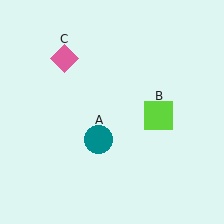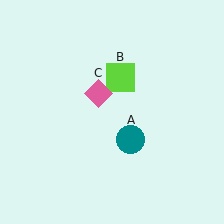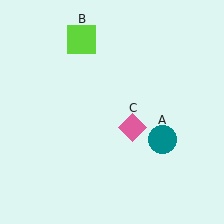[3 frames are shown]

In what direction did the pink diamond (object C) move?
The pink diamond (object C) moved down and to the right.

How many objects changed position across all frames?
3 objects changed position: teal circle (object A), lime square (object B), pink diamond (object C).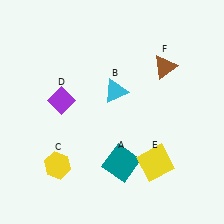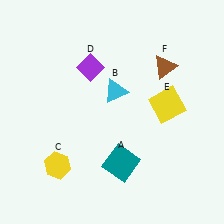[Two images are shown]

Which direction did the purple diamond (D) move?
The purple diamond (D) moved up.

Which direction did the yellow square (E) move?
The yellow square (E) moved up.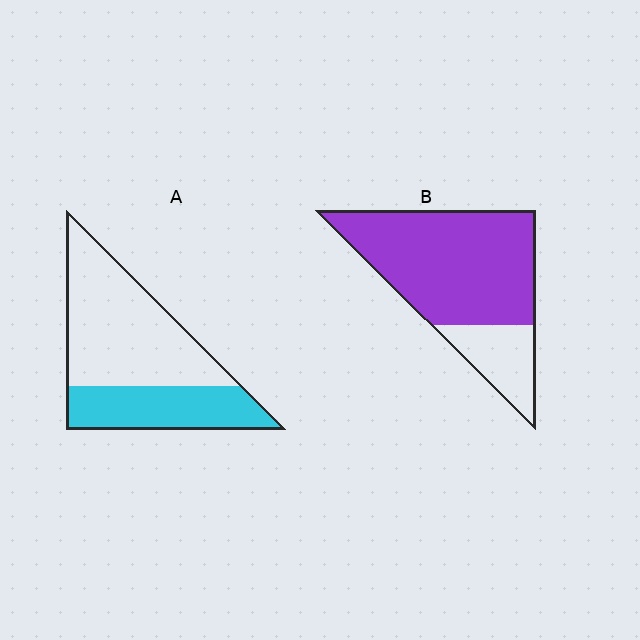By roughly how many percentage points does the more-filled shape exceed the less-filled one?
By roughly 40 percentage points (B over A).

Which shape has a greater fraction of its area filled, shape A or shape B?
Shape B.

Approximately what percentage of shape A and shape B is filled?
A is approximately 35% and B is approximately 75%.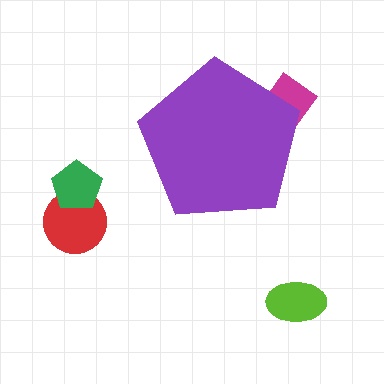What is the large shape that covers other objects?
A purple pentagon.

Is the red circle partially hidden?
No, the red circle is fully visible.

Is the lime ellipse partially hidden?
No, the lime ellipse is fully visible.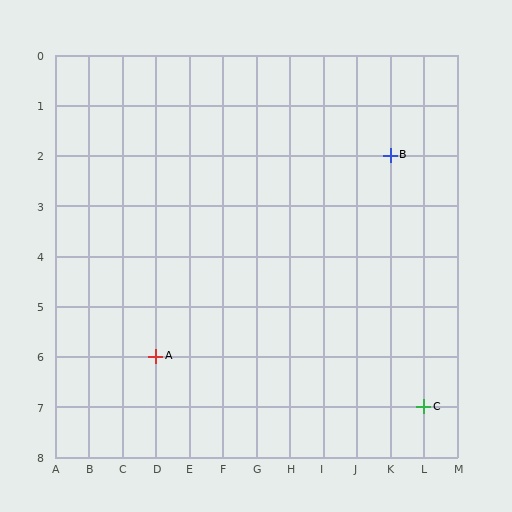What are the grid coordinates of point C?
Point C is at grid coordinates (L, 7).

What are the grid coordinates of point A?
Point A is at grid coordinates (D, 6).